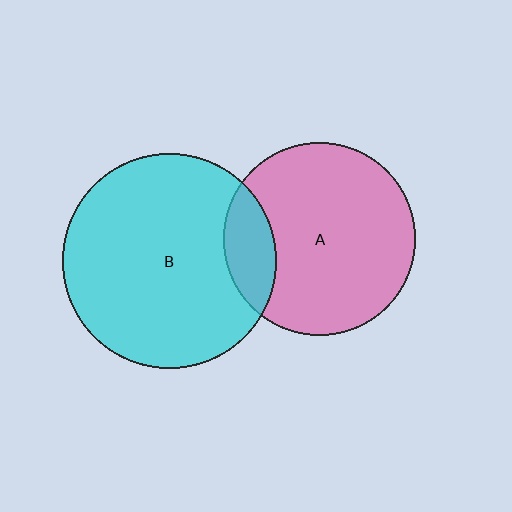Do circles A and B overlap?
Yes.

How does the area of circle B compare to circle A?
Approximately 1.2 times.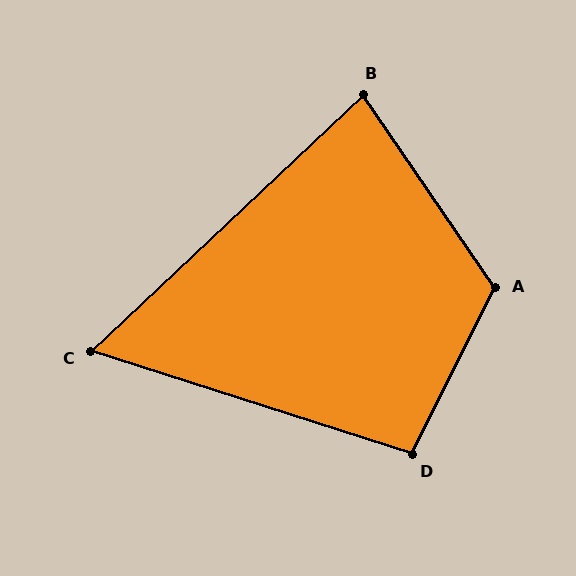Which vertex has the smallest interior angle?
C, at approximately 61 degrees.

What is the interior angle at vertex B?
Approximately 81 degrees (acute).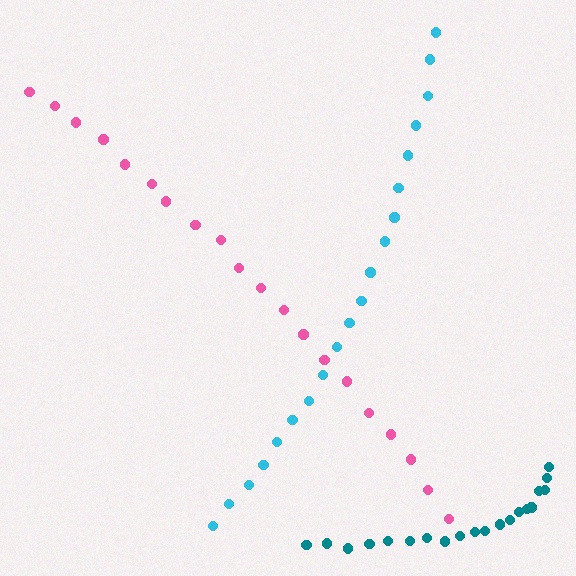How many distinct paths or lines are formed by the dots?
There are 3 distinct paths.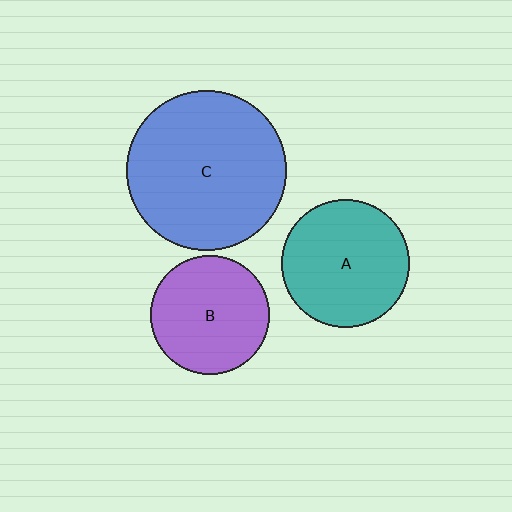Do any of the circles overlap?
No, none of the circles overlap.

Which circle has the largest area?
Circle C (blue).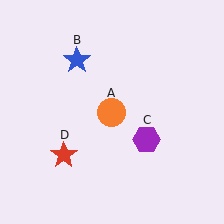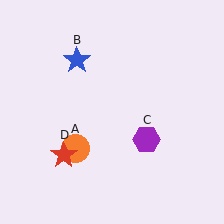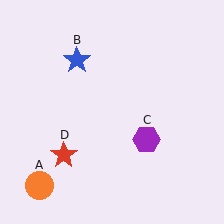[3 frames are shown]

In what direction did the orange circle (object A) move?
The orange circle (object A) moved down and to the left.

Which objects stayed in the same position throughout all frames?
Blue star (object B) and purple hexagon (object C) and red star (object D) remained stationary.